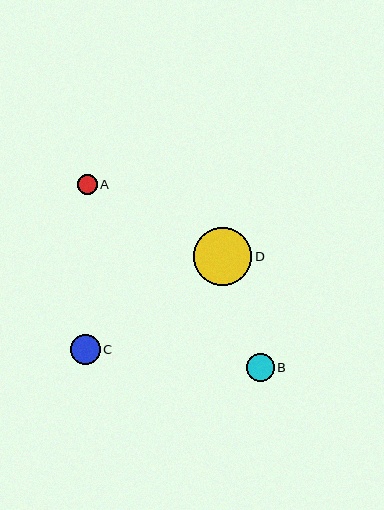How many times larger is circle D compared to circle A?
Circle D is approximately 3.0 times the size of circle A.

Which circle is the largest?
Circle D is the largest with a size of approximately 58 pixels.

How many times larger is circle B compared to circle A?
Circle B is approximately 1.4 times the size of circle A.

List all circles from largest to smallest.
From largest to smallest: D, C, B, A.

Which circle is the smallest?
Circle A is the smallest with a size of approximately 20 pixels.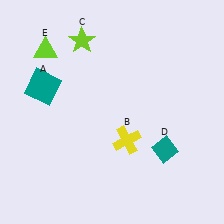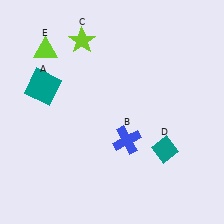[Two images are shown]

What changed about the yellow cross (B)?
In Image 1, B is yellow. In Image 2, it changed to blue.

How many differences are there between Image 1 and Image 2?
There is 1 difference between the two images.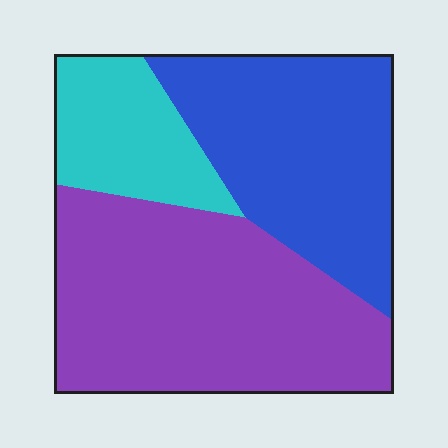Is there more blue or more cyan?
Blue.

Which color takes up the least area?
Cyan, at roughly 15%.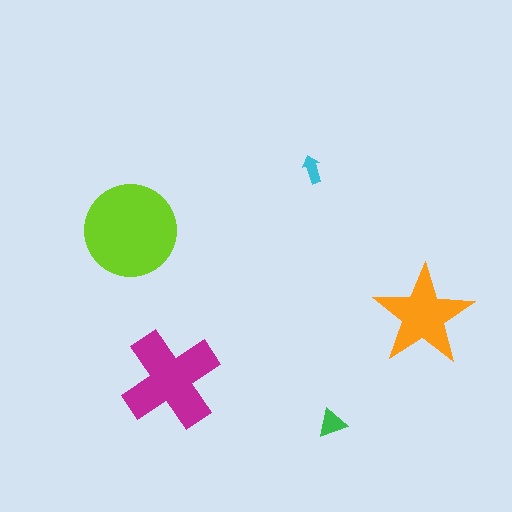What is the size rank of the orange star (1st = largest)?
3rd.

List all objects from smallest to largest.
The cyan arrow, the green triangle, the orange star, the magenta cross, the lime circle.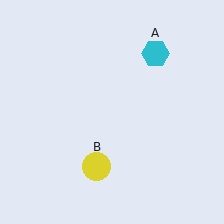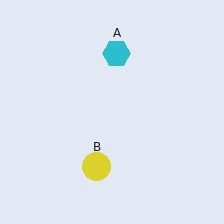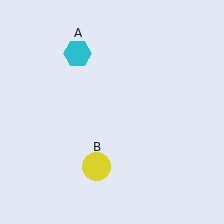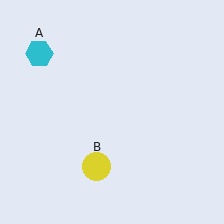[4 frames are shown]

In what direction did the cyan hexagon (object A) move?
The cyan hexagon (object A) moved left.